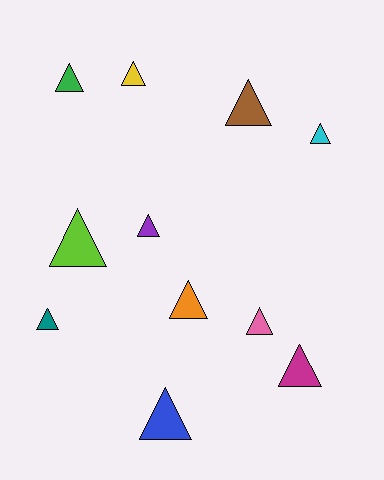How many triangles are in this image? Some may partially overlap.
There are 11 triangles.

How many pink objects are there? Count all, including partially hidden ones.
There is 1 pink object.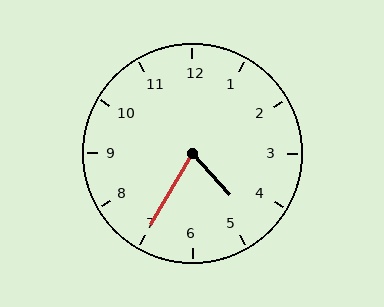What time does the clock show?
4:35.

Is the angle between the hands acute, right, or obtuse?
It is acute.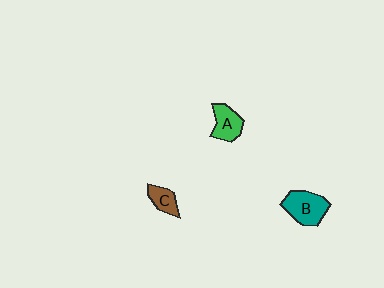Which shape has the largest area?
Shape B (teal).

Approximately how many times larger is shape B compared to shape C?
Approximately 2.0 times.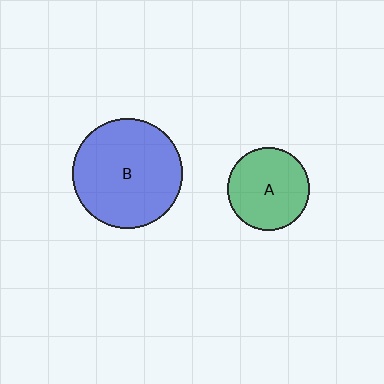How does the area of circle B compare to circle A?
Approximately 1.8 times.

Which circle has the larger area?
Circle B (blue).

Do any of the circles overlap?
No, none of the circles overlap.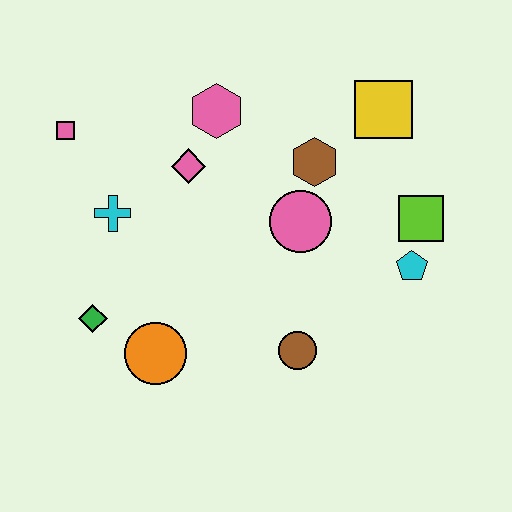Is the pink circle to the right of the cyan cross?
Yes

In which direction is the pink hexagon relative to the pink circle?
The pink hexagon is above the pink circle.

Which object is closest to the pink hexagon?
The pink diamond is closest to the pink hexagon.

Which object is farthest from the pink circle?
The pink square is farthest from the pink circle.